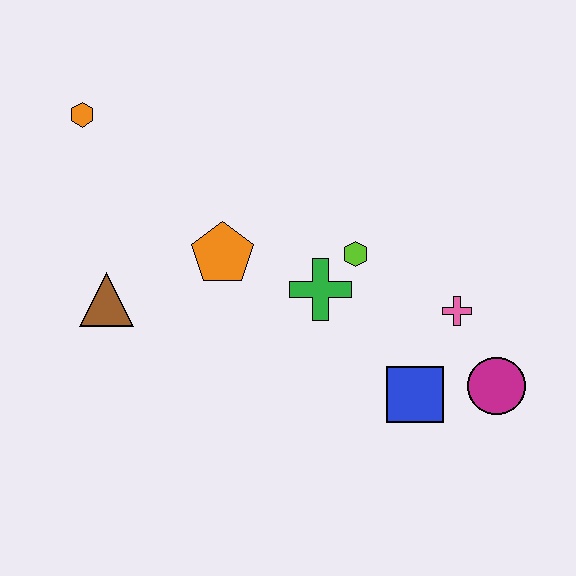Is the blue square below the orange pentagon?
Yes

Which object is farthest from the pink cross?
The orange hexagon is farthest from the pink cross.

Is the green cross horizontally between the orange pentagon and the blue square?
Yes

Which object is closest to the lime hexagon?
The green cross is closest to the lime hexagon.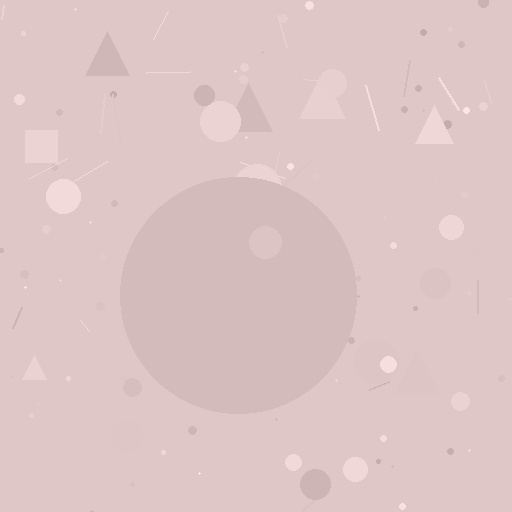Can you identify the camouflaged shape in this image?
The camouflaged shape is a circle.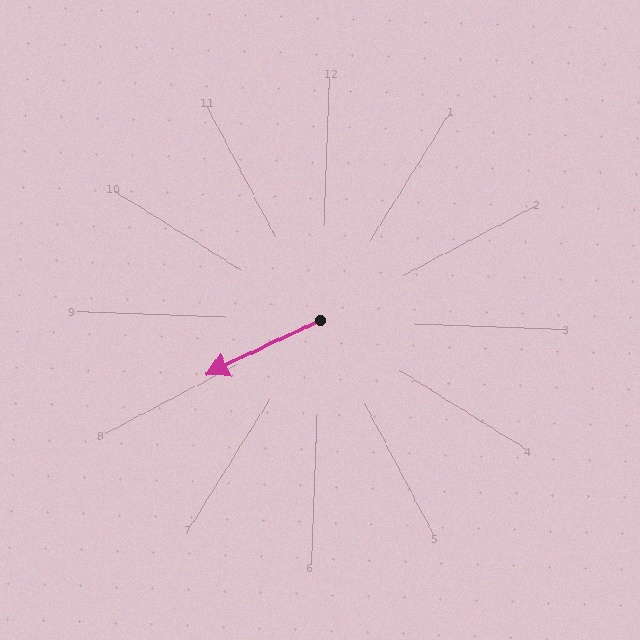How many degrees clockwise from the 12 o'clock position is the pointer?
Approximately 242 degrees.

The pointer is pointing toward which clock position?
Roughly 8 o'clock.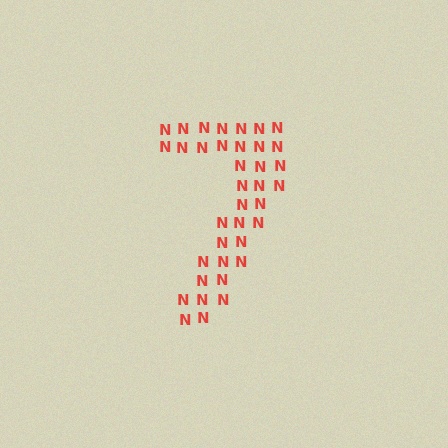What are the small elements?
The small elements are letter N's.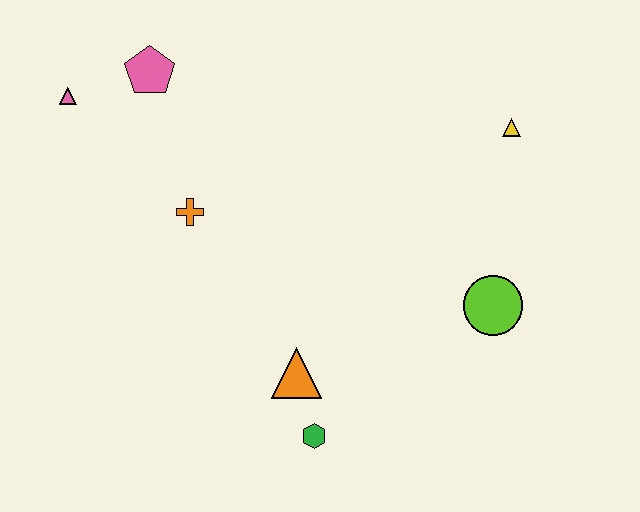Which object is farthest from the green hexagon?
The pink triangle is farthest from the green hexagon.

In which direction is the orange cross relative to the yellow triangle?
The orange cross is to the left of the yellow triangle.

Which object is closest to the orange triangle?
The green hexagon is closest to the orange triangle.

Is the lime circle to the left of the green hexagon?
No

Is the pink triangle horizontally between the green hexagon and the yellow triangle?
No